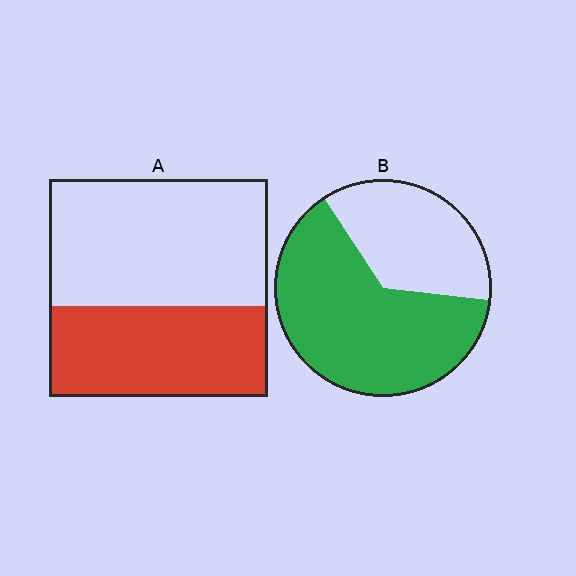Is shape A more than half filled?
No.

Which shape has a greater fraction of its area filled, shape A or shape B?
Shape B.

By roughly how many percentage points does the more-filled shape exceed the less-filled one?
By roughly 20 percentage points (B over A).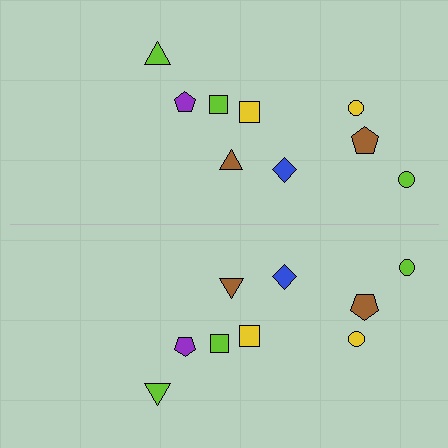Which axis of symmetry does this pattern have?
The pattern has a horizontal axis of symmetry running through the center of the image.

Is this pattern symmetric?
Yes, this pattern has bilateral (reflection) symmetry.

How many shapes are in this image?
There are 18 shapes in this image.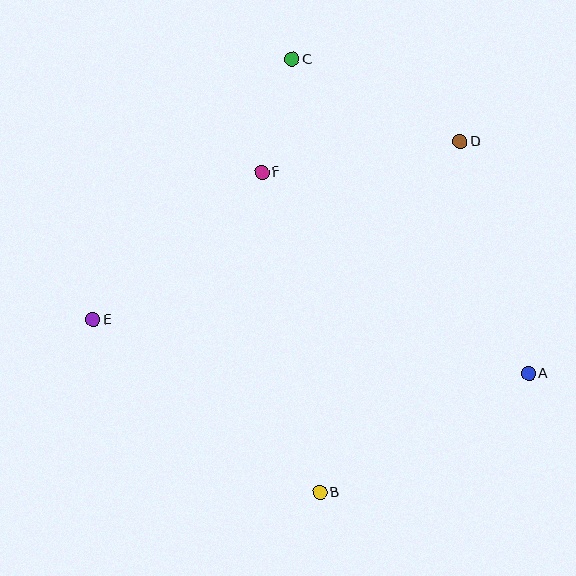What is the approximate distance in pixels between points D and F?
The distance between D and F is approximately 200 pixels.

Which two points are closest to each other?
Points C and F are closest to each other.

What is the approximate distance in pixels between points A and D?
The distance between A and D is approximately 242 pixels.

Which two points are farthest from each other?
Points A and E are farthest from each other.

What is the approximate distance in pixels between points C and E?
The distance between C and E is approximately 328 pixels.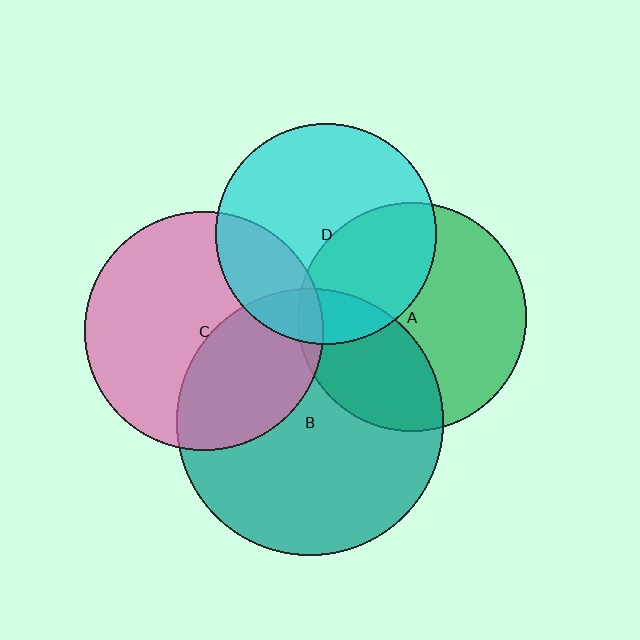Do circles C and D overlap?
Yes.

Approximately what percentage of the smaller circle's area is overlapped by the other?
Approximately 20%.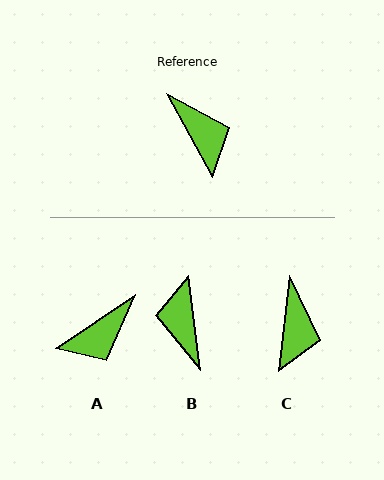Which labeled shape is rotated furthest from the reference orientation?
B, about 158 degrees away.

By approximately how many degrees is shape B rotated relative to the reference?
Approximately 158 degrees counter-clockwise.